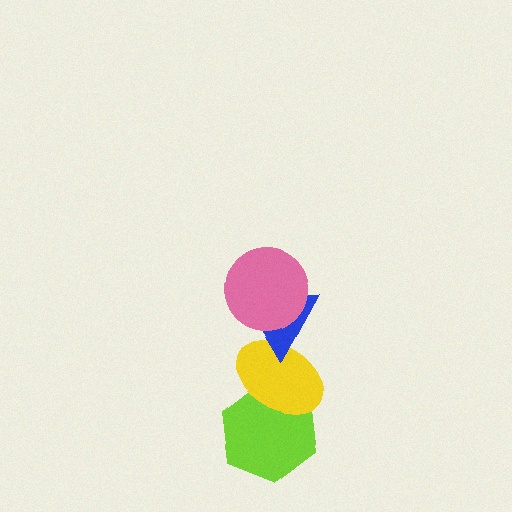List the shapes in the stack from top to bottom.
From top to bottom: the pink circle, the blue triangle, the yellow ellipse, the lime hexagon.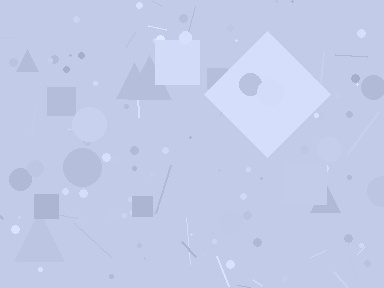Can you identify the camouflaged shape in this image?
The camouflaged shape is a diamond.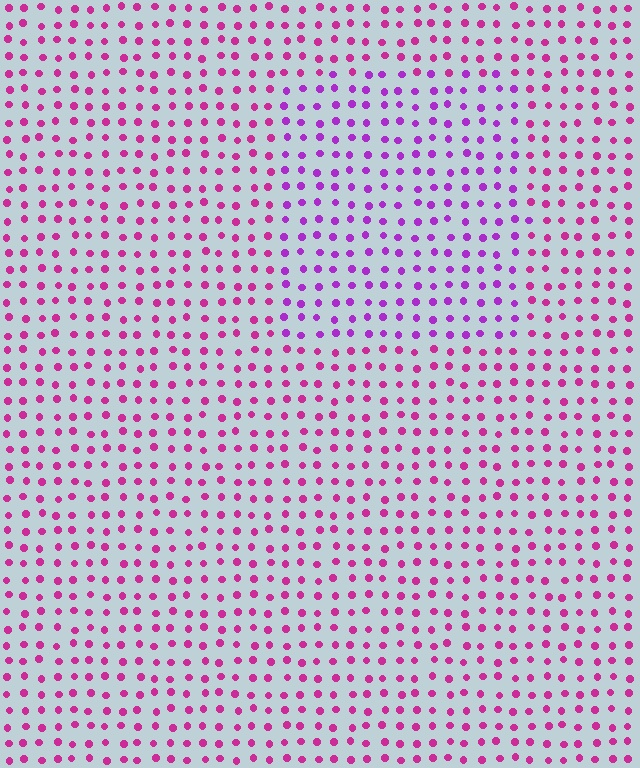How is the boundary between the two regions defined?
The boundary is defined purely by a slight shift in hue (about 31 degrees). Spacing, size, and orientation are identical on both sides.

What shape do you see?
I see a rectangle.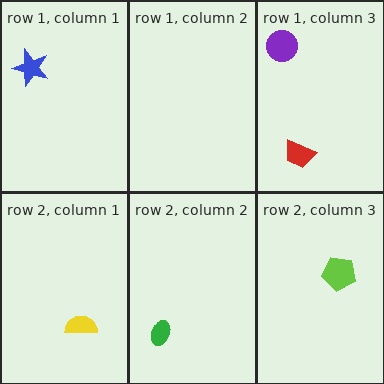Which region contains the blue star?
The row 1, column 1 region.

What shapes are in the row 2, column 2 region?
The green ellipse.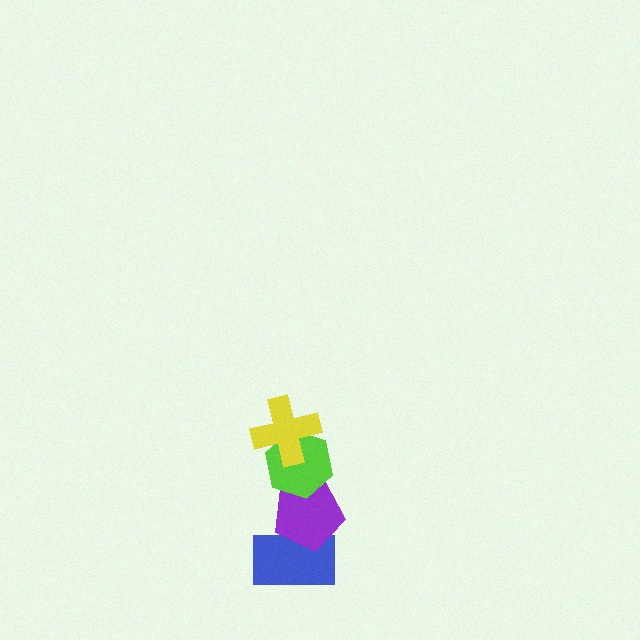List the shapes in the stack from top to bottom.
From top to bottom: the yellow cross, the lime hexagon, the purple pentagon, the blue rectangle.